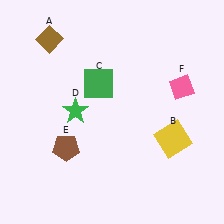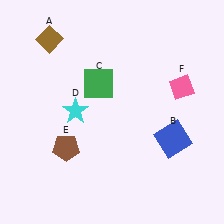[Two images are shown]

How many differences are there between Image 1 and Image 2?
There are 2 differences between the two images.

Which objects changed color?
B changed from yellow to blue. D changed from green to cyan.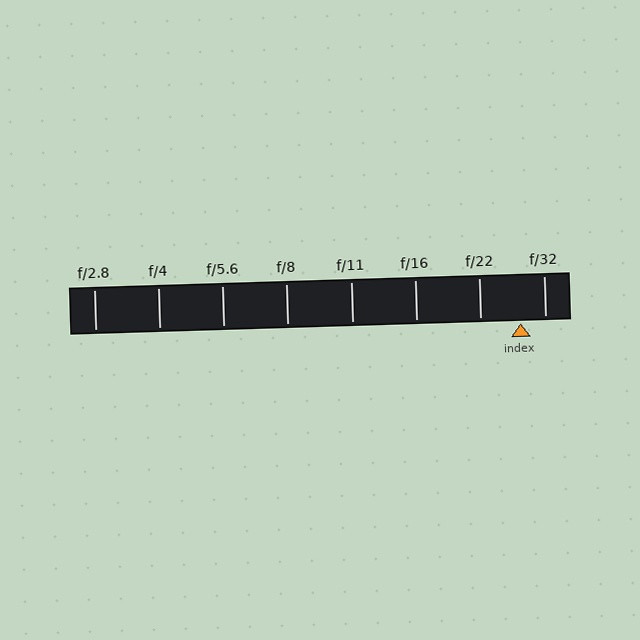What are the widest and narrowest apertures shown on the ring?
The widest aperture shown is f/2.8 and the narrowest is f/32.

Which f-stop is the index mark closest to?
The index mark is closest to f/32.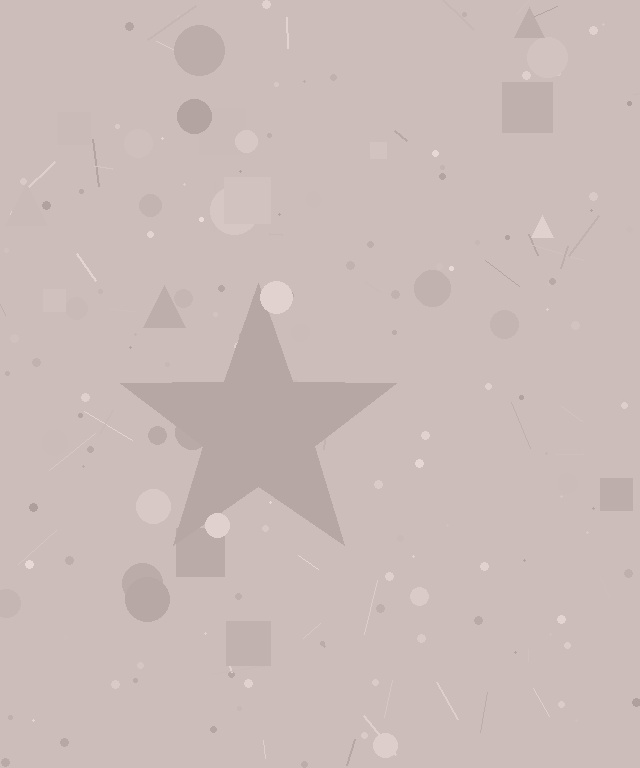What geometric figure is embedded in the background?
A star is embedded in the background.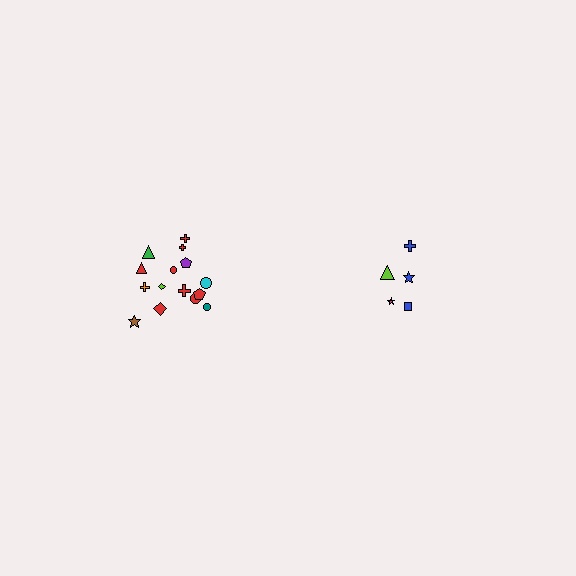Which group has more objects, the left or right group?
The left group.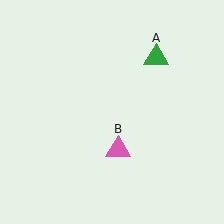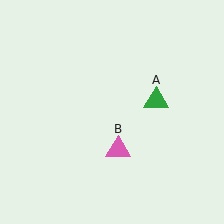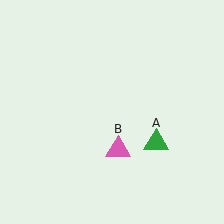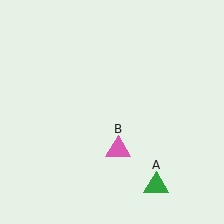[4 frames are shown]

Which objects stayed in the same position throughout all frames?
Pink triangle (object B) remained stationary.